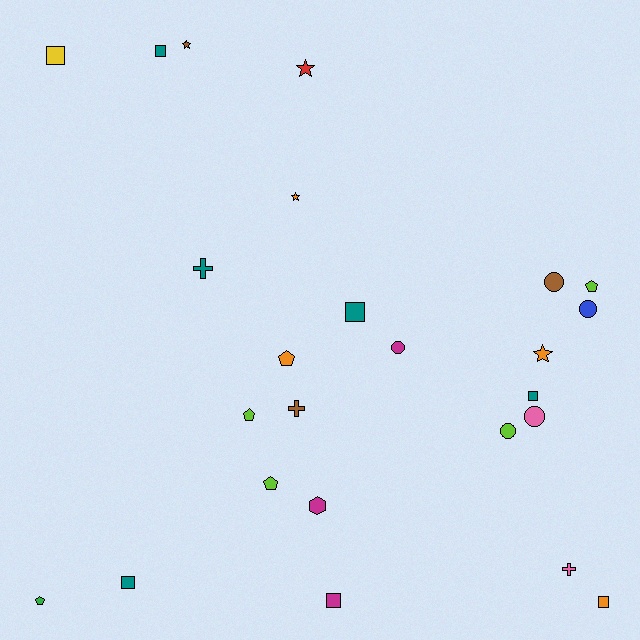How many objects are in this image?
There are 25 objects.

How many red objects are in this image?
There is 1 red object.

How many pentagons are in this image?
There are 5 pentagons.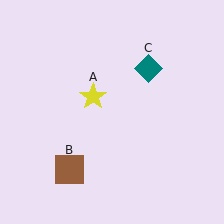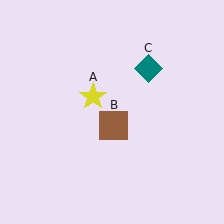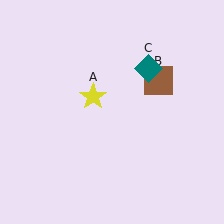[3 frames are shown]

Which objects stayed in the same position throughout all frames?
Yellow star (object A) and teal diamond (object C) remained stationary.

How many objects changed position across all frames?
1 object changed position: brown square (object B).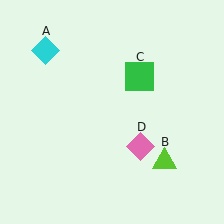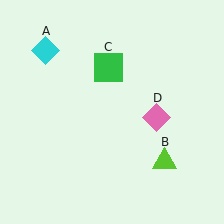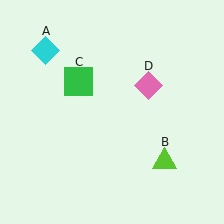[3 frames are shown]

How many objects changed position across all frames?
2 objects changed position: green square (object C), pink diamond (object D).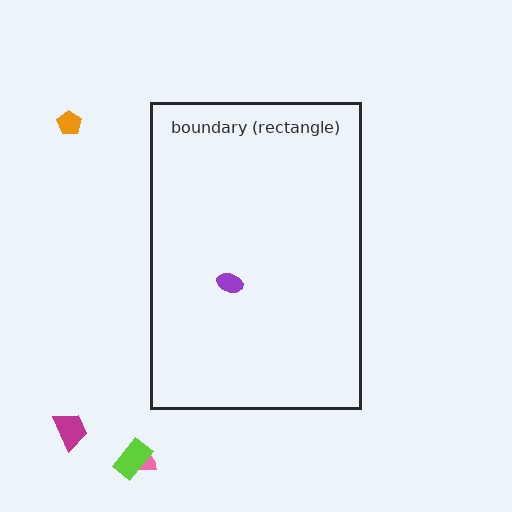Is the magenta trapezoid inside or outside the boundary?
Outside.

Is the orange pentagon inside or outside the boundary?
Outside.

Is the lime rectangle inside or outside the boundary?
Outside.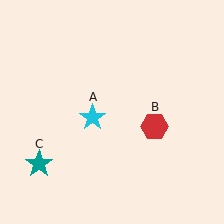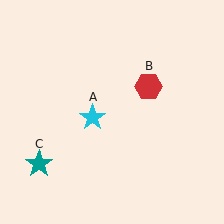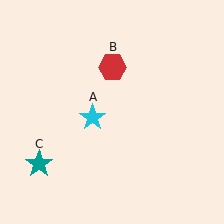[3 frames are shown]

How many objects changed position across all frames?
1 object changed position: red hexagon (object B).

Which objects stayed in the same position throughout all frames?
Cyan star (object A) and teal star (object C) remained stationary.